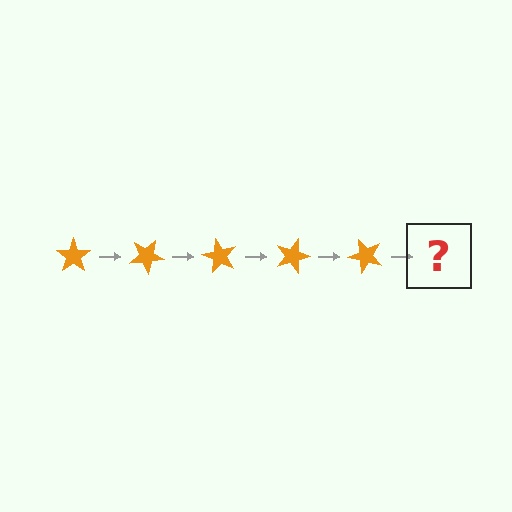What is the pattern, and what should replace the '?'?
The pattern is that the star rotates 30 degrees each step. The '?' should be an orange star rotated 150 degrees.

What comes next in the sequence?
The next element should be an orange star rotated 150 degrees.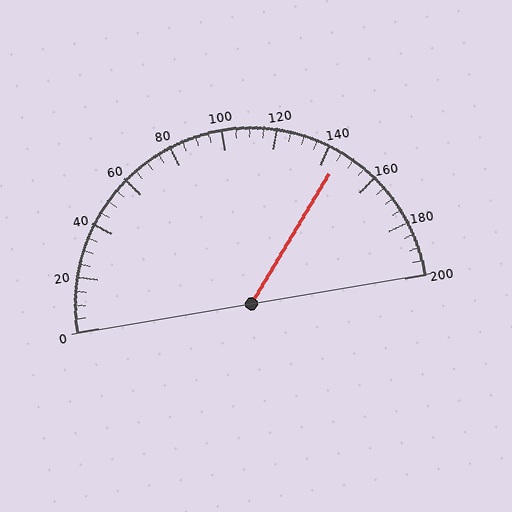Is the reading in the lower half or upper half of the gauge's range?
The reading is in the upper half of the range (0 to 200).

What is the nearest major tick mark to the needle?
The nearest major tick mark is 140.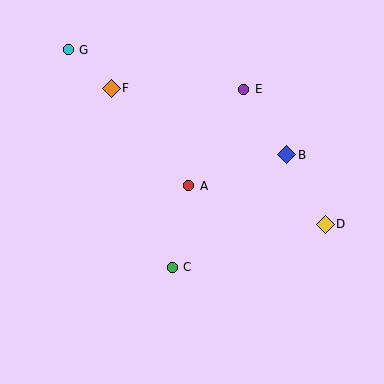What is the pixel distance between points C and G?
The distance between C and G is 241 pixels.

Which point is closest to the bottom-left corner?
Point C is closest to the bottom-left corner.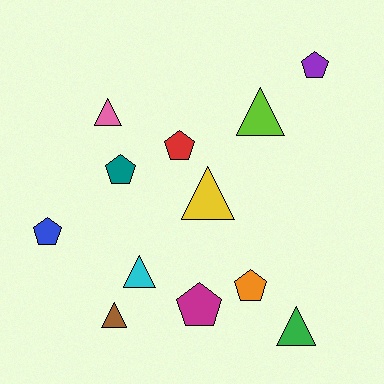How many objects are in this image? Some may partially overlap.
There are 12 objects.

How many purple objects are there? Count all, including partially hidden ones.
There is 1 purple object.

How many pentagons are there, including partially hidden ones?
There are 6 pentagons.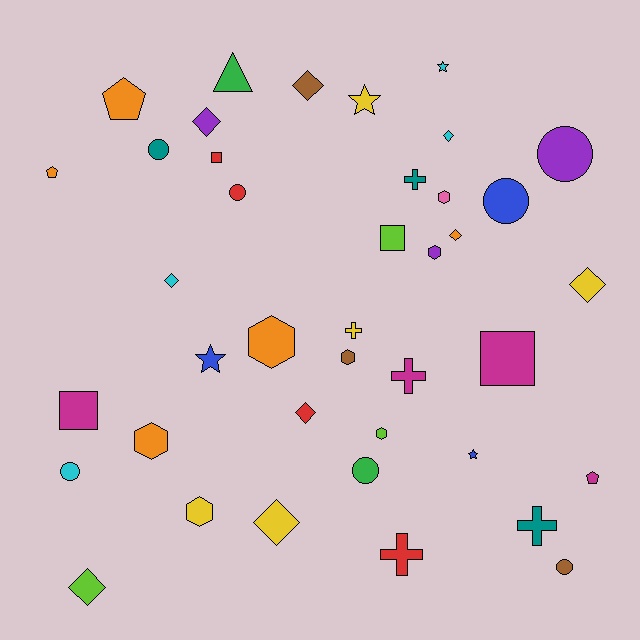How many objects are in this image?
There are 40 objects.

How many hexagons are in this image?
There are 7 hexagons.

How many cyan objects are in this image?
There are 4 cyan objects.